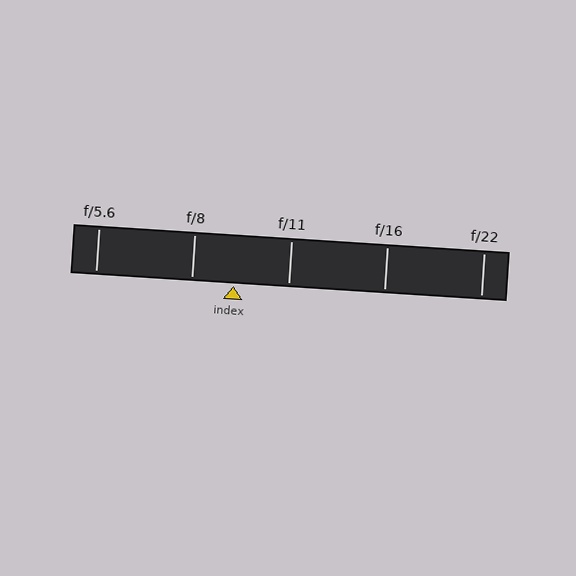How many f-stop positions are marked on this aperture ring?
There are 5 f-stop positions marked.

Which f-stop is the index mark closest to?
The index mark is closest to f/8.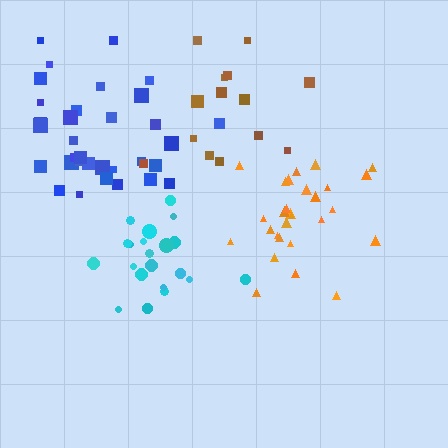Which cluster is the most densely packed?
Cyan.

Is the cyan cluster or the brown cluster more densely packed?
Cyan.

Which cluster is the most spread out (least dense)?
Brown.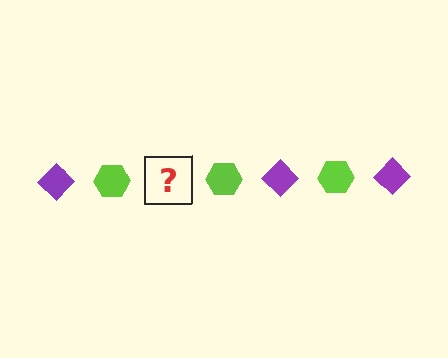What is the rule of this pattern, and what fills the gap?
The rule is that the pattern alternates between purple diamond and lime hexagon. The gap should be filled with a purple diamond.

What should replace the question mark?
The question mark should be replaced with a purple diamond.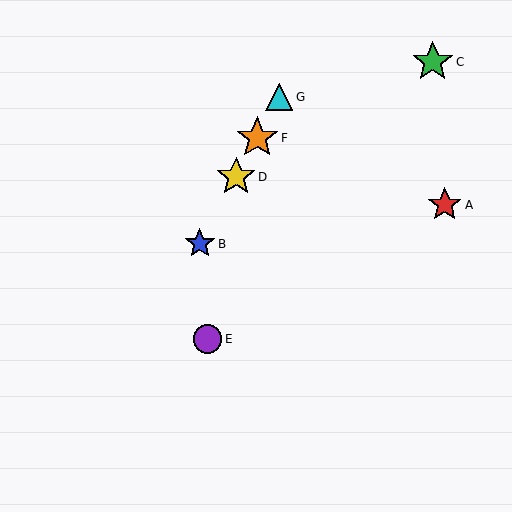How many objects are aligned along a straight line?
4 objects (B, D, F, G) are aligned along a straight line.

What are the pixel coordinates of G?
Object G is at (279, 97).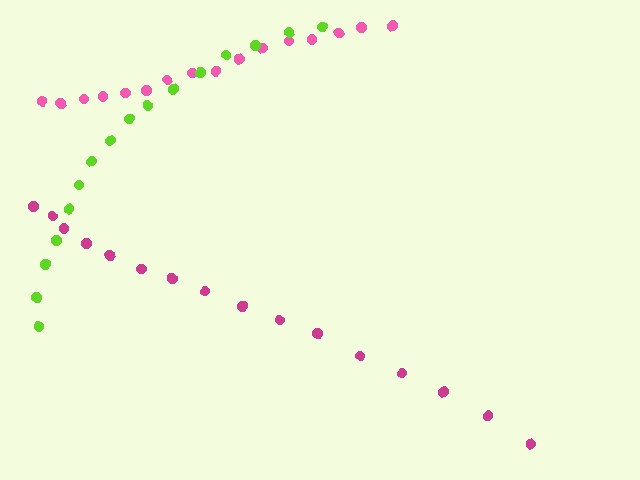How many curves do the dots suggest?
There are 3 distinct paths.